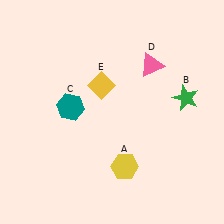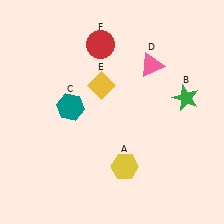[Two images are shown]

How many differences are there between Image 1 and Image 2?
There is 1 difference between the two images.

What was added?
A red circle (F) was added in Image 2.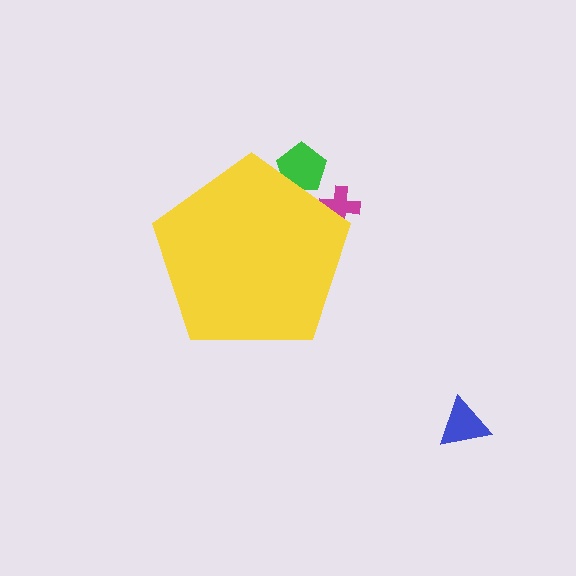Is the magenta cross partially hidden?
Yes, the magenta cross is partially hidden behind the yellow pentagon.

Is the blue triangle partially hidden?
No, the blue triangle is fully visible.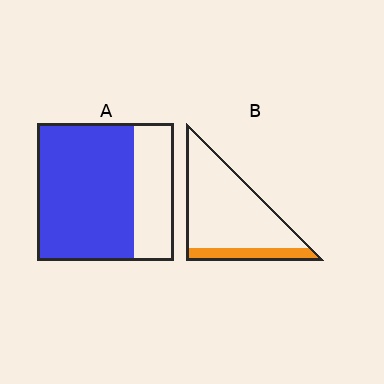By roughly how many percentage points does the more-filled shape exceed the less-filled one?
By roughly 55 percentage points (A over B).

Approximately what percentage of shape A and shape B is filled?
A is approximately 70% and B is approximately 20%.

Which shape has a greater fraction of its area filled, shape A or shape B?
Shape A.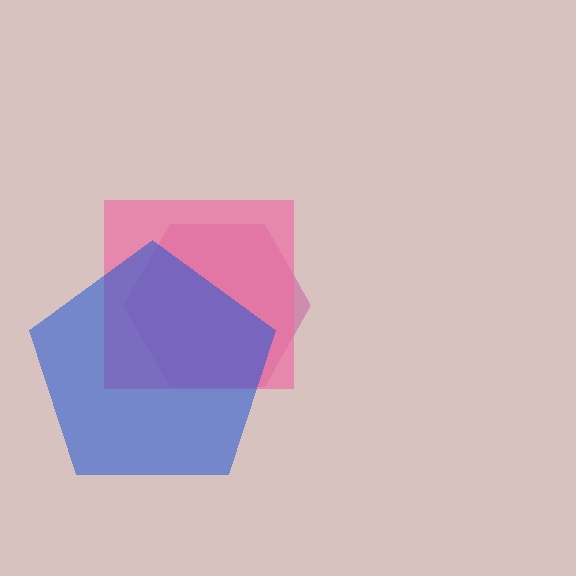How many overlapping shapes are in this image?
There are 3 overlapping shapes in the image.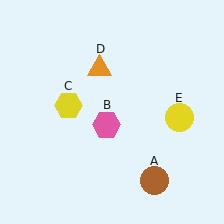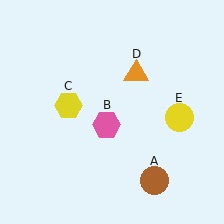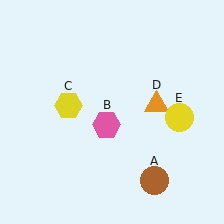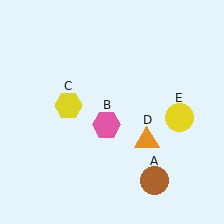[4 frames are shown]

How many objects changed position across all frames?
1 object changed position: orange triangle (object D).